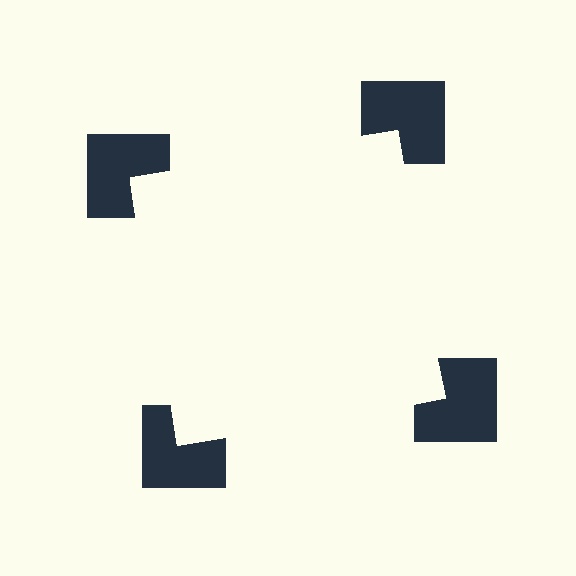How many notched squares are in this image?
There are 4 — one at each vertex of the illusory square.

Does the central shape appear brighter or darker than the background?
It typically appears slightly brighter than the background, even though no actual brightness change is drawn.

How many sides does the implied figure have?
4 sides.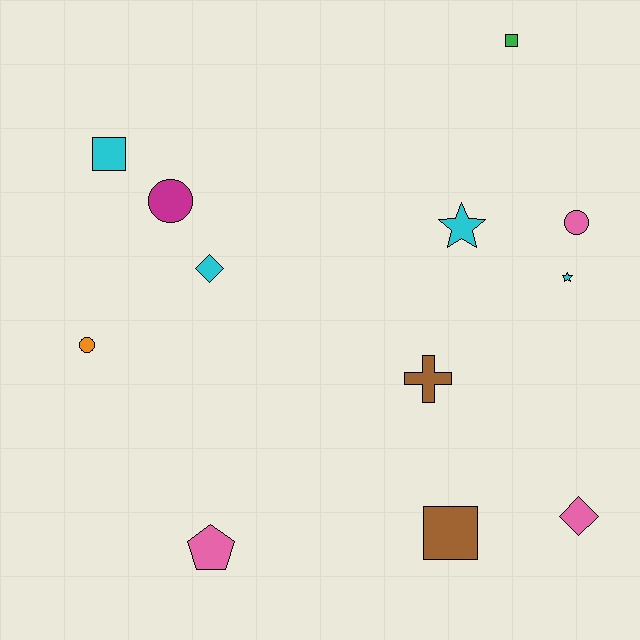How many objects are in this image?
There are 12 objects.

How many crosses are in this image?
There is 1 cross.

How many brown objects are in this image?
There are 2 brown objects.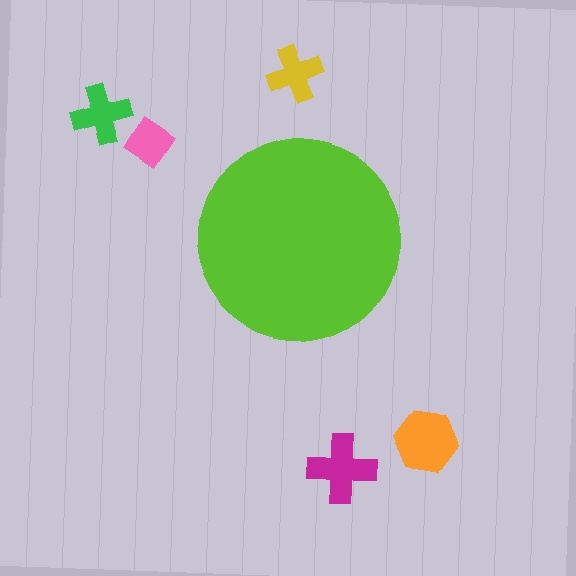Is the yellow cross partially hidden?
No, the yellow cross is fully visible.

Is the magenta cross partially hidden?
No, the magenta cross is fully visible.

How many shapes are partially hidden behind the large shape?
0 shapes are partially hidden.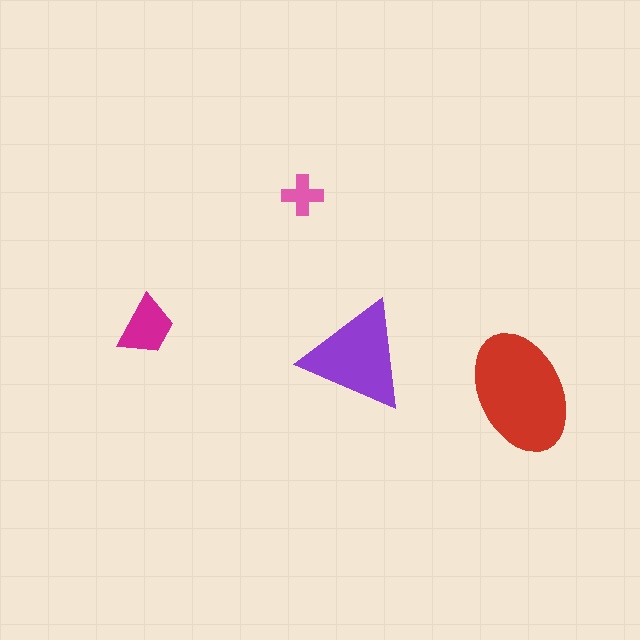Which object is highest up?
The pink cross is topmost.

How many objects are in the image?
There are 4 objects in the image.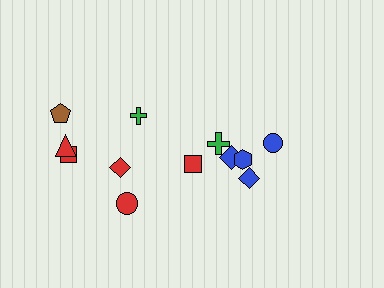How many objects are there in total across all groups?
There are 12 objects.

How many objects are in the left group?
There are 7 objects.